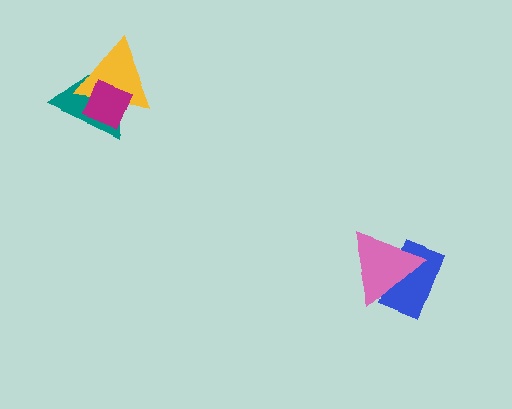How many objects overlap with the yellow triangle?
2 objects overlap with the yellow triangle.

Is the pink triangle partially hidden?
No, no other shape covers it.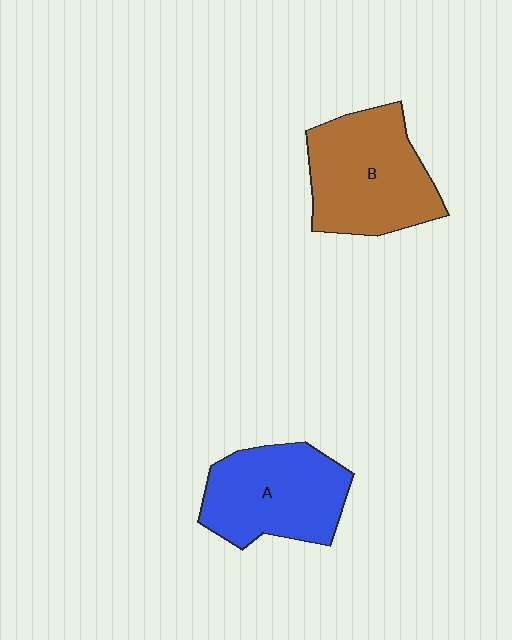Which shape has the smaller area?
Shape A (blue).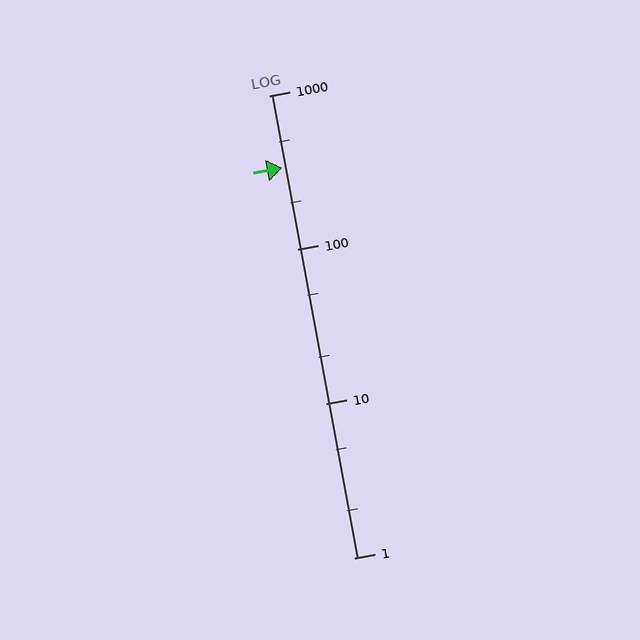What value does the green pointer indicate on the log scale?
The pointer indicates approximately 340.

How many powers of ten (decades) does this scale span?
The scale spans 3 decades, from 1 to 1000.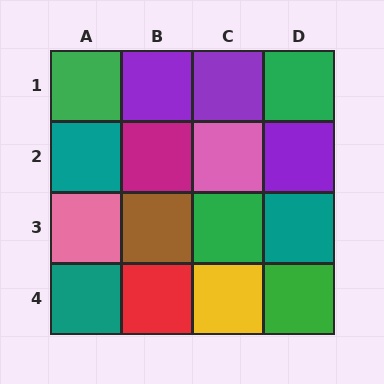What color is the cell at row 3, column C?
Green.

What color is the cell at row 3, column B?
Brown.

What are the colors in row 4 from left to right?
Teal, red, yellow, green.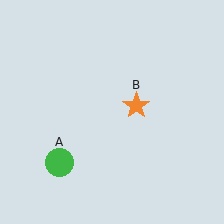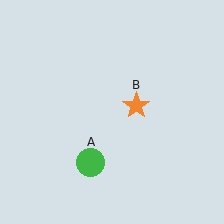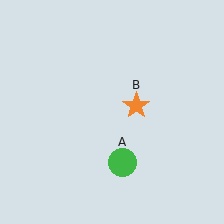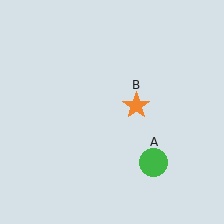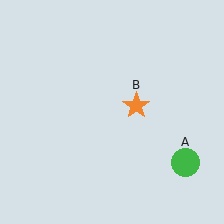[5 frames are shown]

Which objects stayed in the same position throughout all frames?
Orange star (object B) remained stationary.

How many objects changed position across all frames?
1 object changed position: green circle (object A).